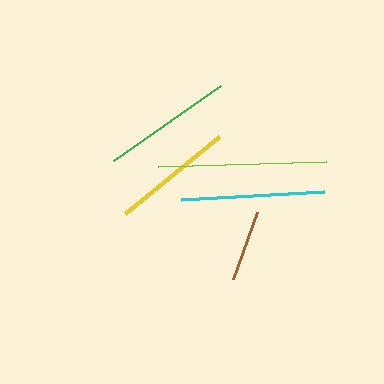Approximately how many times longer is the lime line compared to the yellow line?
The lime line is approximately 1.4 times the length of the yellow line.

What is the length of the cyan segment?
The cyan segment is approximately 144 pixels long.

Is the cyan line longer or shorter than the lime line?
The lime line is longer than the cyan line.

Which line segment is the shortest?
The brown line is the shortest at approximately 71 pixels.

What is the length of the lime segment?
The lime segment is approximately 169 pixels long.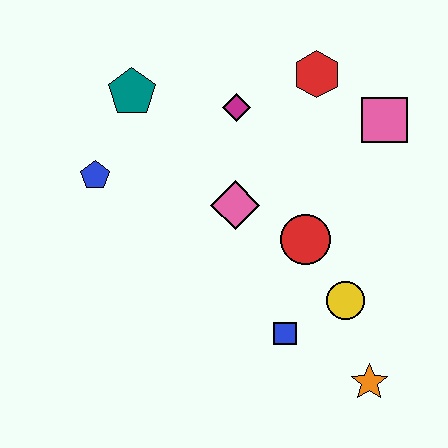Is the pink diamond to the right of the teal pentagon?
Yes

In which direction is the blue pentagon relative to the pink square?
The blue pentagon is to the left of the pink square.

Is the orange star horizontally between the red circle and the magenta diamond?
No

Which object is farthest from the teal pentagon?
The orange star is farthest from the teal pentagon.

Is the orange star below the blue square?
Yes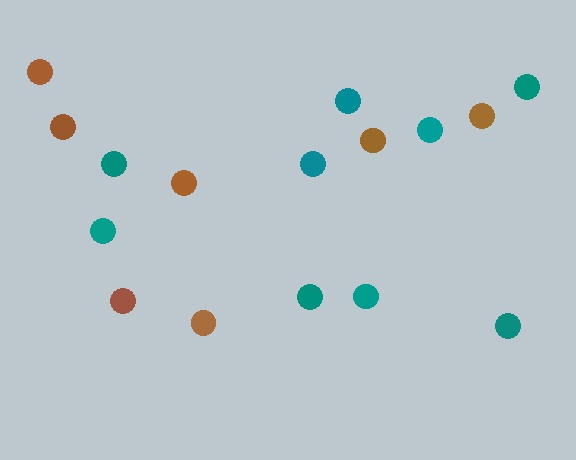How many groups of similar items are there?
There are 2 groups: one group of brown circles (7) and one group of teal circles (9).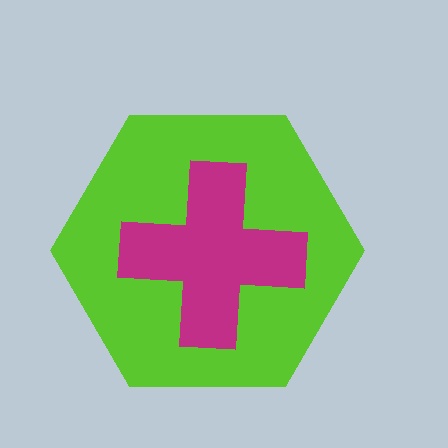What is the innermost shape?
The magenta cross.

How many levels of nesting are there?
2.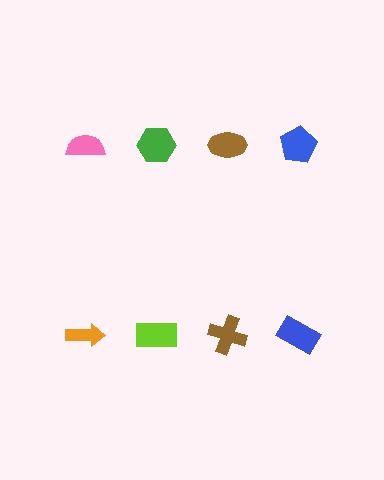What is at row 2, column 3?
A brown cross.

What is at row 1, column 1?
A pink semicircle.